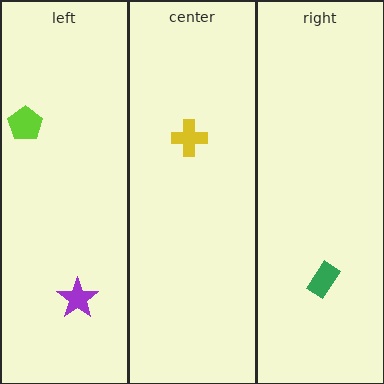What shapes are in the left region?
The purple star, the lime pentagon.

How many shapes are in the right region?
1.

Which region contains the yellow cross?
The center region.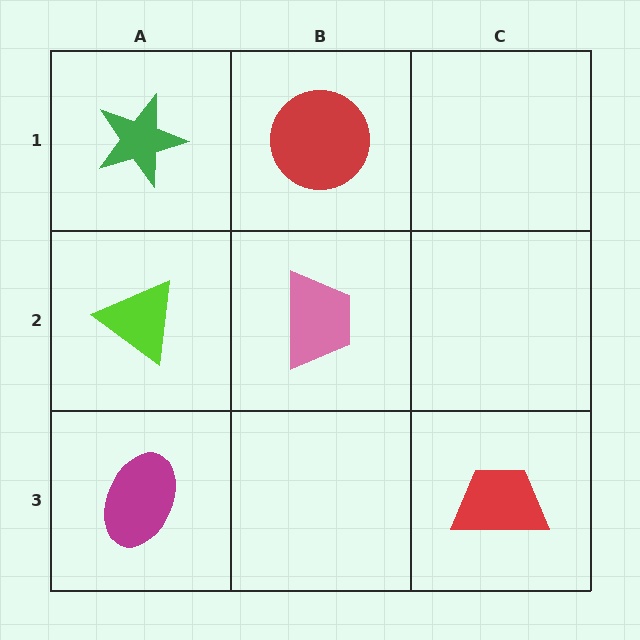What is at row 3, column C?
A red trapezoid.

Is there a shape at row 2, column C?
No, that cell is empty.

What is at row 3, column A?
A magenta ellipse.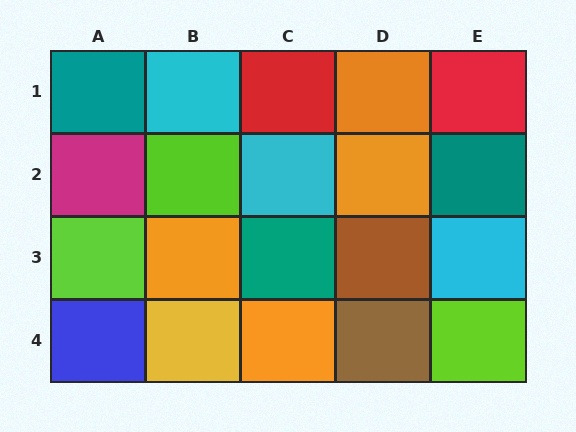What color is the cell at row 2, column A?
Magenta.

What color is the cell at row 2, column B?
Lime.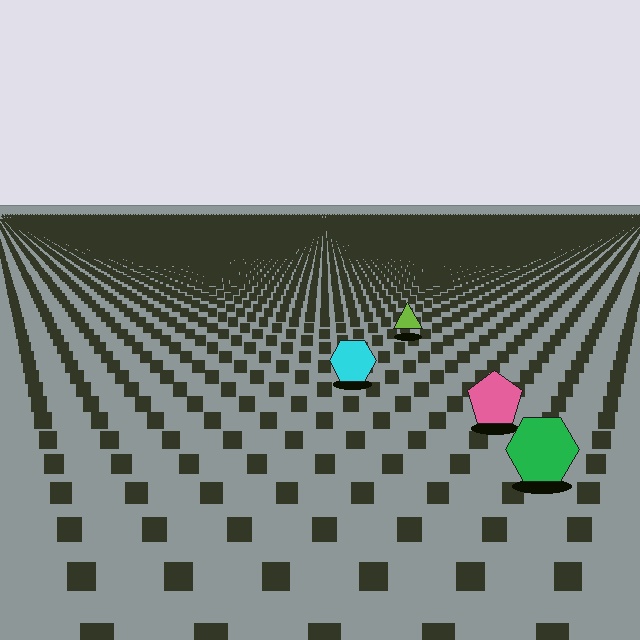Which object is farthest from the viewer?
The lime triangle is farthest from the viewer. It appears smaller and the ground texture around it is denser.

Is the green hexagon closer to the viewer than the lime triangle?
Yes. The green hexagon is closer — you can tell from the texture gradient: the ground texture is coarser near it.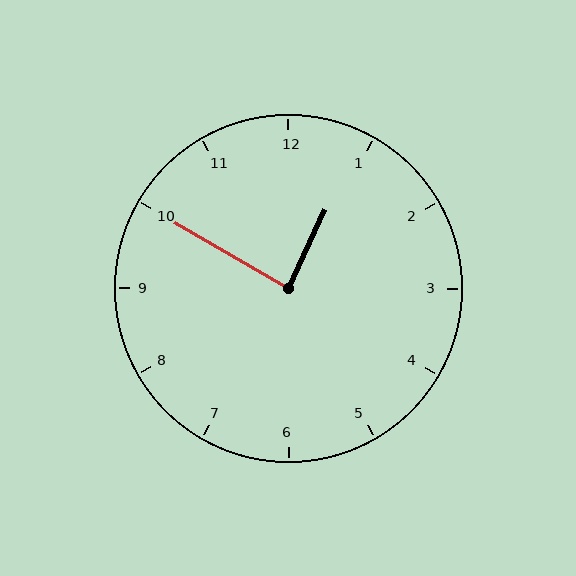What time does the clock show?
12:50.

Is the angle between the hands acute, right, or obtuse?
It is right.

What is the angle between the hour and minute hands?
Approximately 85 degrees.